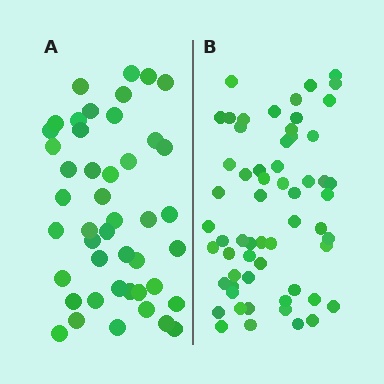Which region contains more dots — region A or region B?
Region B (the right region) has more dots.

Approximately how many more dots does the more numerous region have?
Region B has approximately 15 more dots than region A.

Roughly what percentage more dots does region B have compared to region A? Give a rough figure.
About 35% more.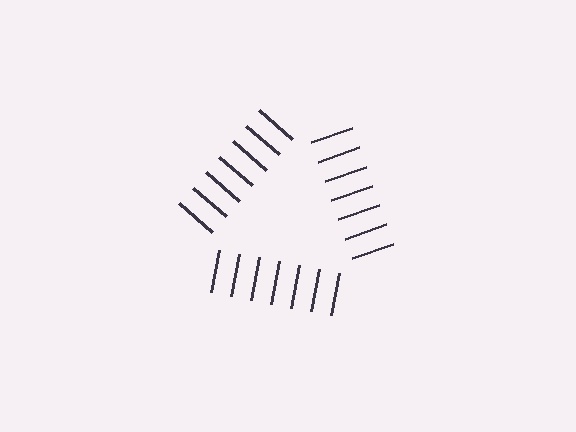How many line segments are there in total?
21 — 7 along each of the 3 edges.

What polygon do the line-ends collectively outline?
An illusory triangle — the line segments terminate on its edges but no continuous stroke is drawn.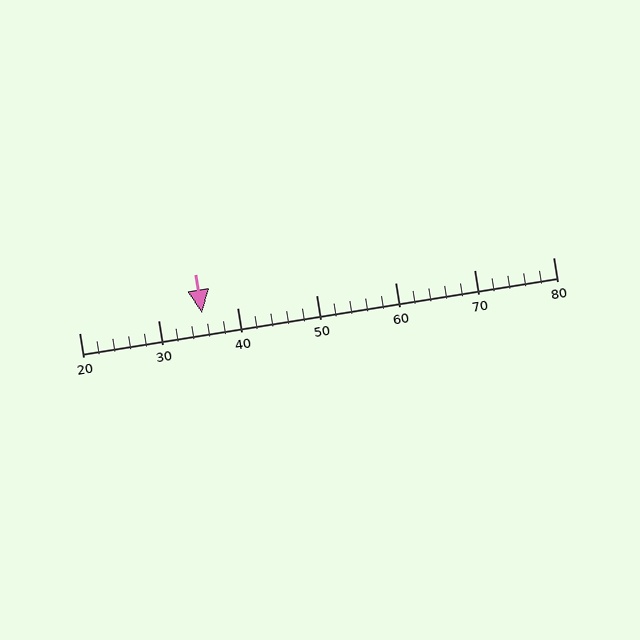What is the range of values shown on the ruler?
The ruler shows values from 20 to 80.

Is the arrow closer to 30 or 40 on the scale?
The arrow is closer to 40.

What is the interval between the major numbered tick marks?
The major tick marks are spaced 10 units apart.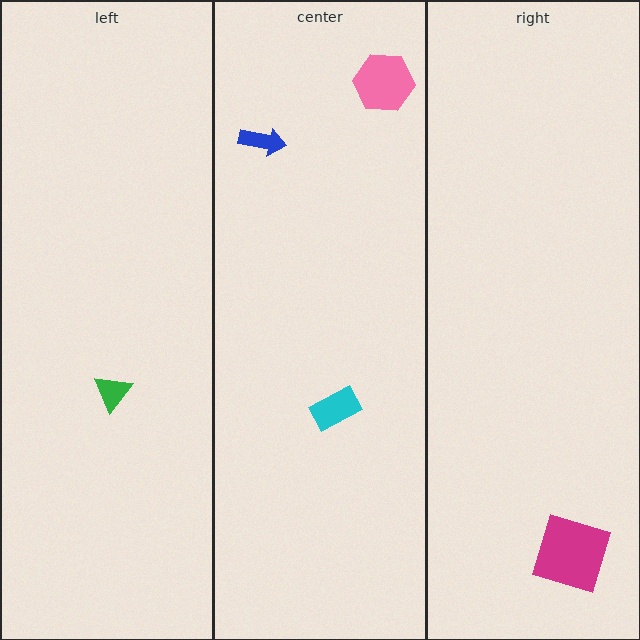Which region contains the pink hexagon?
The center region.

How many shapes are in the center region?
3.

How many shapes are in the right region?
1.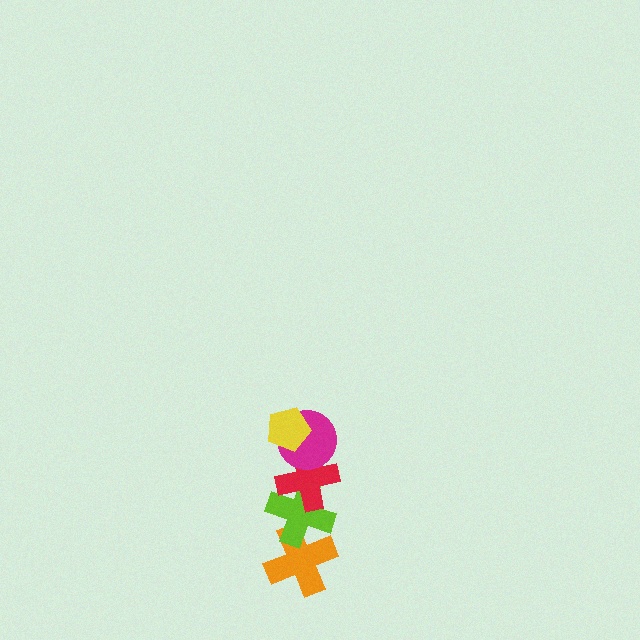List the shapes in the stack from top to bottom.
From top to bottom: the yellow pentagon, the magenta circle, the red cross, the lime cross, the orange cross.